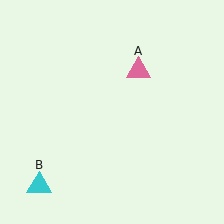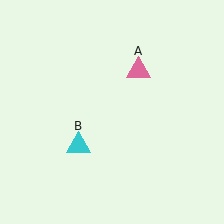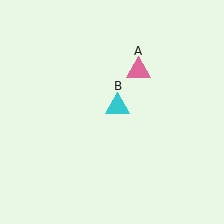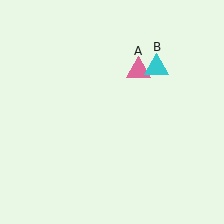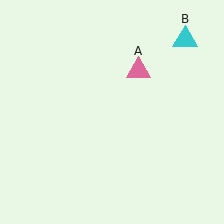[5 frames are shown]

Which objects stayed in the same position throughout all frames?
Pink triangle (object A) remained stationary.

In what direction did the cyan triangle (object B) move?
The cyan triangle (object B) moved up and to the right.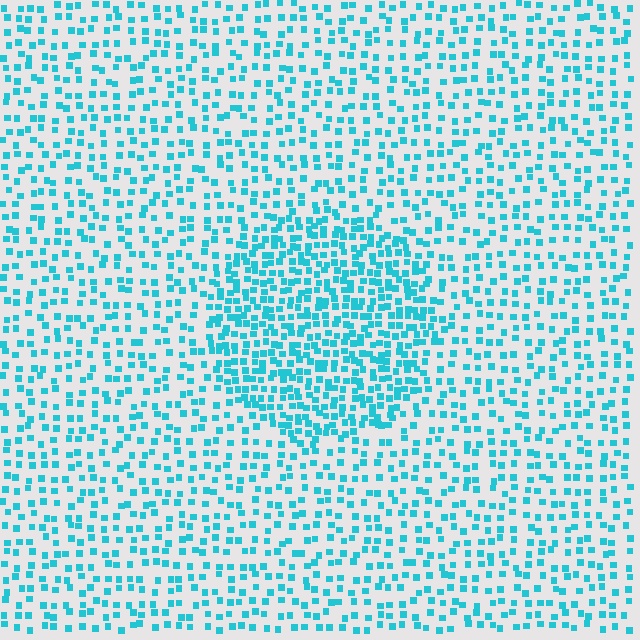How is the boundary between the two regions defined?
The boundary is defined by a change in element density (approximately 1.9x ratio). All elements are the same color, size, and shape.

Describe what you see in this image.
The image contains small cyan elements arranged at two different densities. A circle-shaped region is visible where the elements are more densely packed than the surrounding area.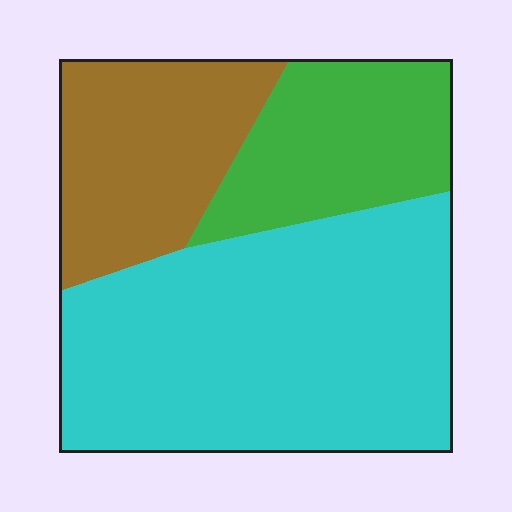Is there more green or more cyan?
Cyan.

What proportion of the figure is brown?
Brown covers around 25% of the figure.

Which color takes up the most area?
Cyan, at roughly 55%.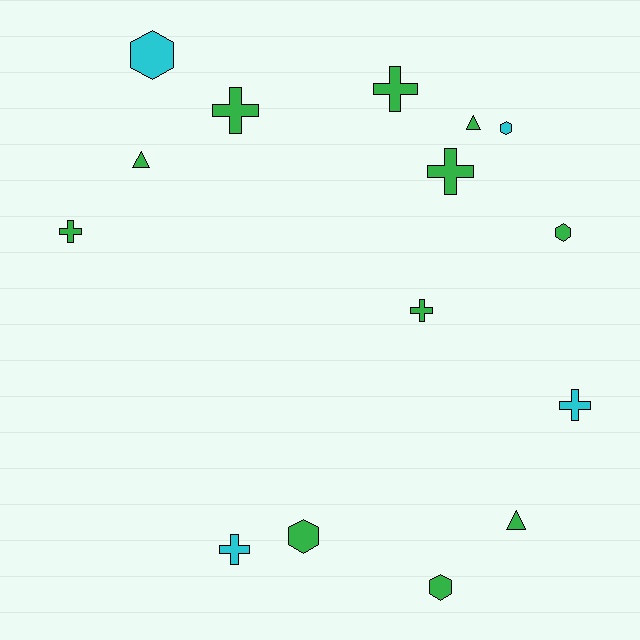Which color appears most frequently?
Green, with 11 objects.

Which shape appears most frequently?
Cross, with 7 objects.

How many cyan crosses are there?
There are 2 cyan crosses.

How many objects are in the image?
There are 15 objects.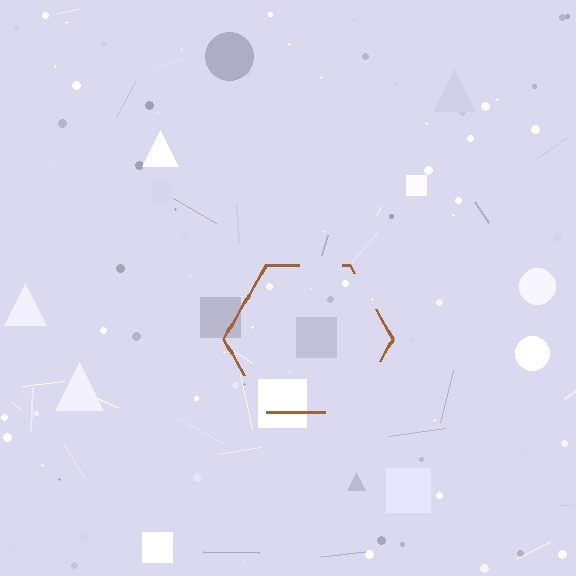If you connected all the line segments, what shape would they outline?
They would outline a hexagon.